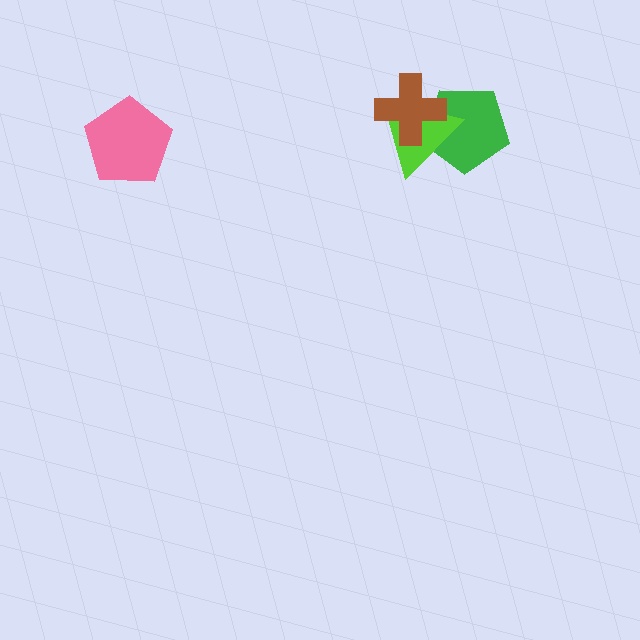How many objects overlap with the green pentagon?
2 objects overlap with the green pentagon.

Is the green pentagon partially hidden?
Yes, it is partially covered by another shape.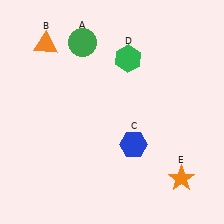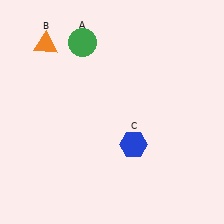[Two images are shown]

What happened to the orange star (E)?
The orange star (E) was removed in Image 2. It was in the bottom-right area of Image 1.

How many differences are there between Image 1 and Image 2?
There are 2 differences between the two images.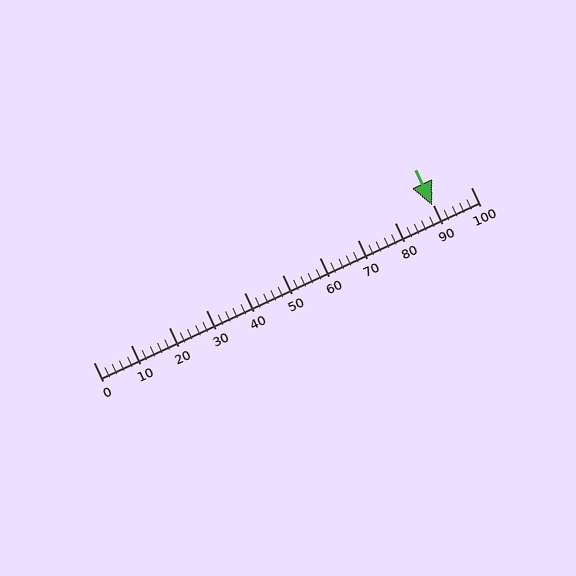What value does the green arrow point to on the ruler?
The green arrow points to approximately 90.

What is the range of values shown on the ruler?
The ruler shows values from 0 to 100.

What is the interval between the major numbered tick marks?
The major tick marks are spaced 10 units apart.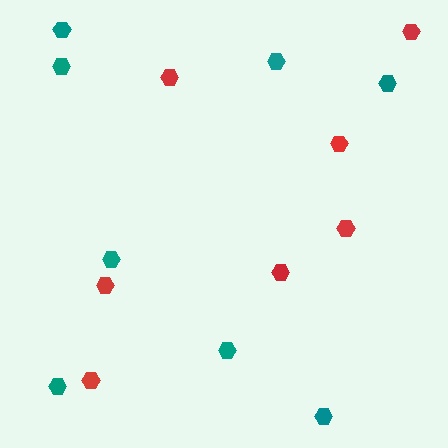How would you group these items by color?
There are 2 groups: one group of teal hexagons (8) and one group of red hexagons (7).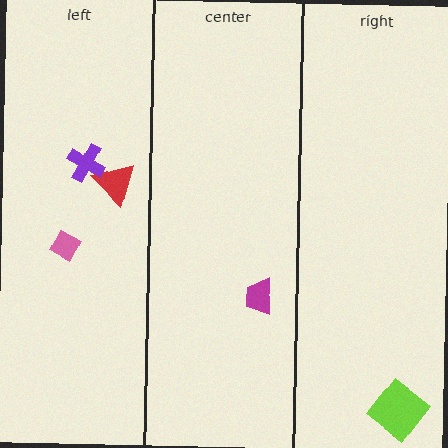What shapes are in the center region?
The magenta trapezoid.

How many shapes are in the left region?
3.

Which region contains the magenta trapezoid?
The center region.